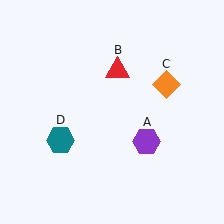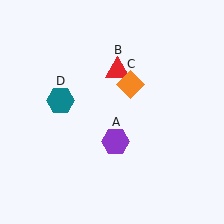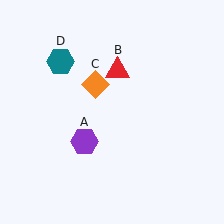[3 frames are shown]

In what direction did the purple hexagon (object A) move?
The purple hexagon (object A) moved left.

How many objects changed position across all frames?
3 objects changed position: purple hexagon (object A), orange diamond (object C), teal hexagon (object D).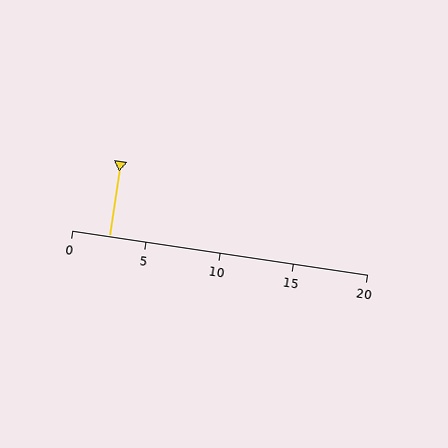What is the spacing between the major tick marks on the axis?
The major ticks are spaced 5 apart.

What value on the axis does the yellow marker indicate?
The marker indicates approximately 2.5.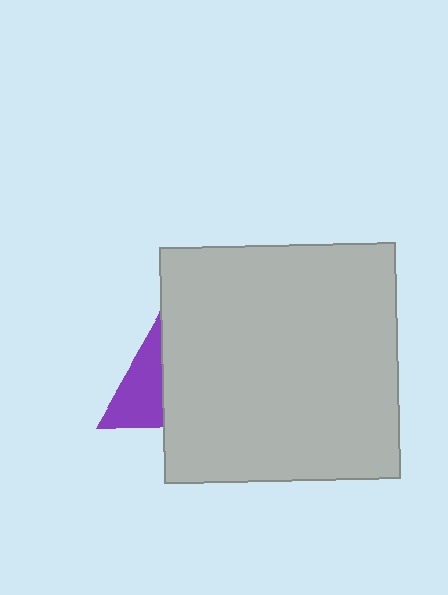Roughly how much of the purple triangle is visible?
About half of it is visible (roughly 49%).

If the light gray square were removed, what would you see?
You would see the complete purple triangle.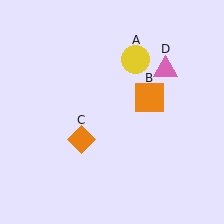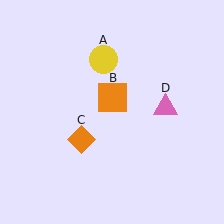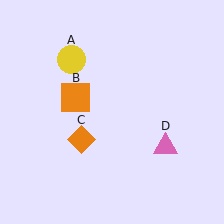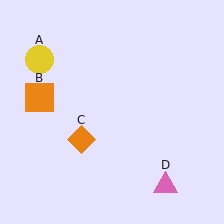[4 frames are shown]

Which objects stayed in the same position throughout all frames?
Orange diamond (object C) remained stationary.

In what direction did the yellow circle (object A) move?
The yellow circle (object A) moved left.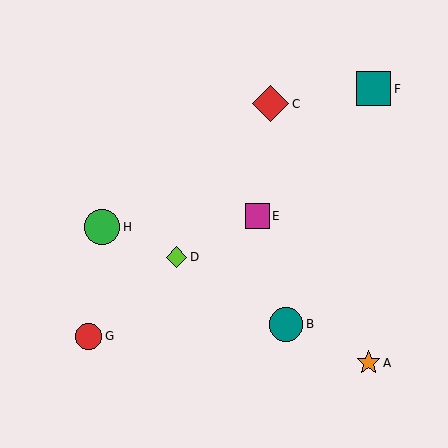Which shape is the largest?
The red diamond (labeled C) is the largest.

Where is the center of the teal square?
The center of the teal square is at (374, 89).